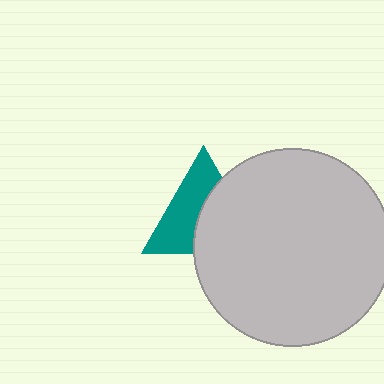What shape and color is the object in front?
The object in front is a light gray circle.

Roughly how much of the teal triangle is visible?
About half of it is visible (roughly 52%).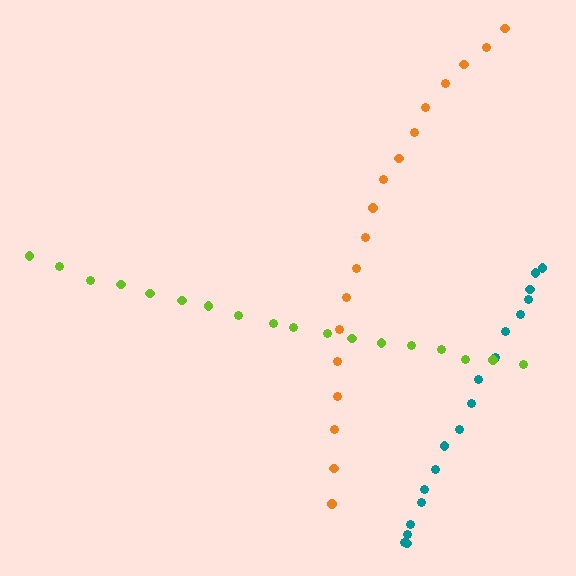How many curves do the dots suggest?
There are 3 distinct paths.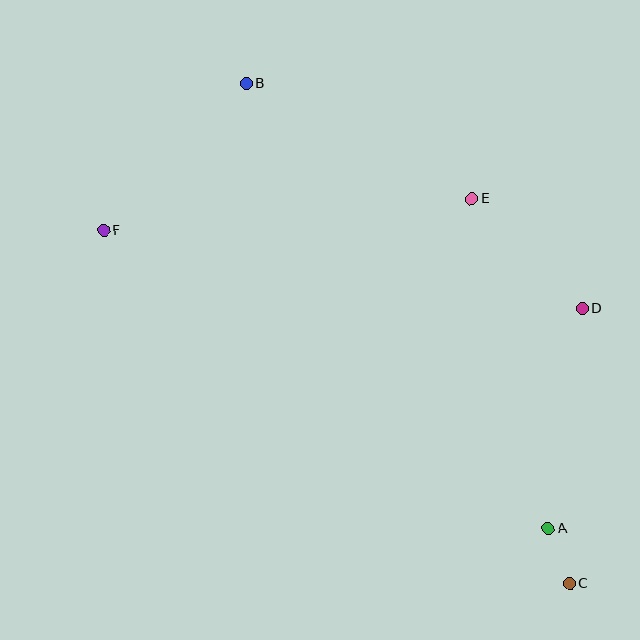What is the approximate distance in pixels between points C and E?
The distance between C and E is approximately 396 pixels.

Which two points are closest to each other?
Points A and C are closest to each other.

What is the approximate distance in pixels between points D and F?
The distance between D and F is approximately 485 pixels.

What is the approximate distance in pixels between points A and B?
The distance between A and B is approximately 538 pixels.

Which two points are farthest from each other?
Points B and C are farthest from each other.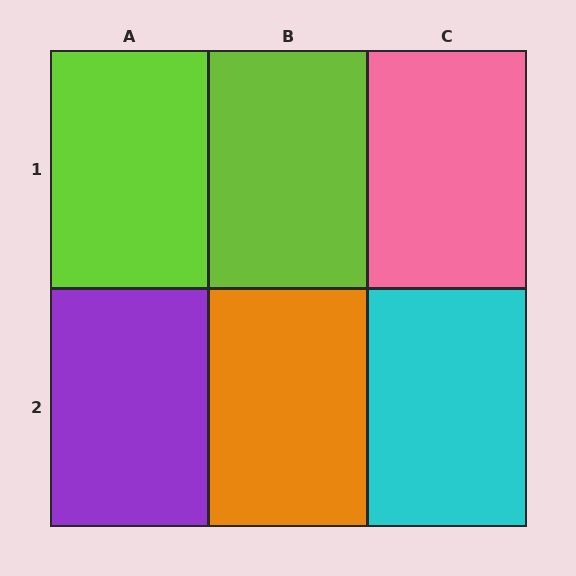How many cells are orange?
1 cell is orange.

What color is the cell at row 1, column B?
Lime.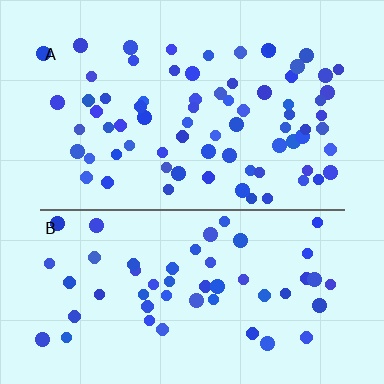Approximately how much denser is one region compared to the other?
Approximately 1.4× — region A over region B.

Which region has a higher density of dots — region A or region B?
A (the top).